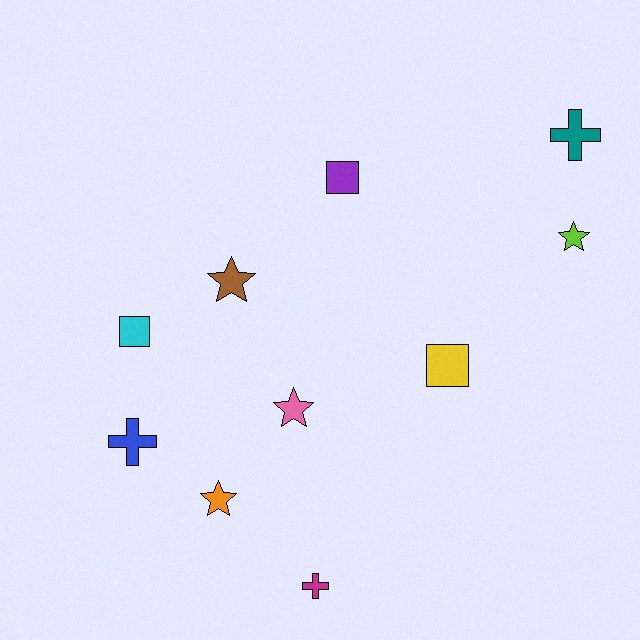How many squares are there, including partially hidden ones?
There are 3 squares.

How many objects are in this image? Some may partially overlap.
There are 10 objects.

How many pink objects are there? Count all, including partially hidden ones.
There is 1 pink object.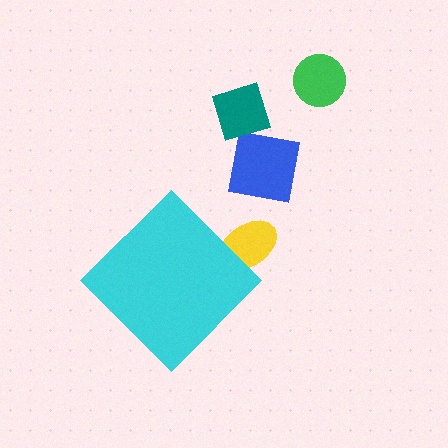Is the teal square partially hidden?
No, the teal square is fully visible.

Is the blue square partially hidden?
No, the blue square is fully visible.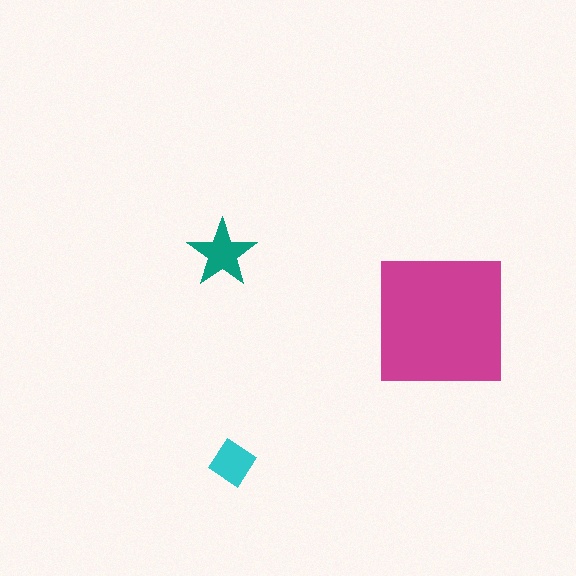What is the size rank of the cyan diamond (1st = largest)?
3rd.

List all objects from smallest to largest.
The cyan diamond, the teal star, the magenta square.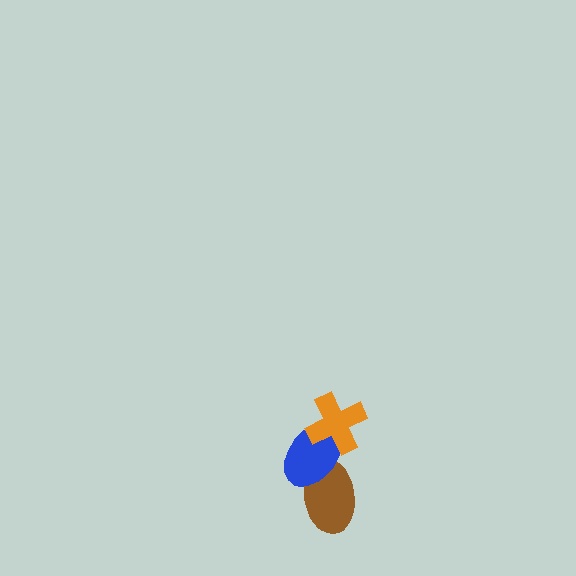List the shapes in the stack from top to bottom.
From top to bottom: the orange cross, the blue ellipse, the brown ellipse.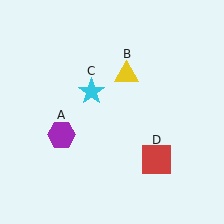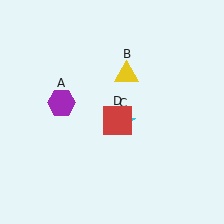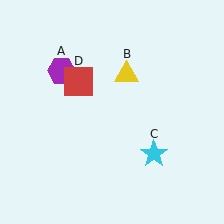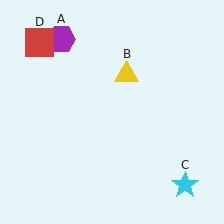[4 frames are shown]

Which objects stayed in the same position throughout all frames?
Yellow triangle (object B) remained stationary.